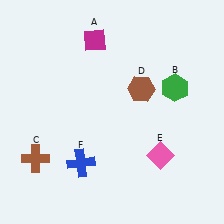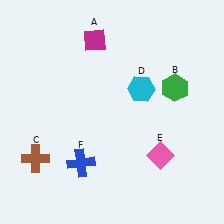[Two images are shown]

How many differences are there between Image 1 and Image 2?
There is 1 difference between the two images.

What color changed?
The hexagon (D) changed from brown in Image 1 to cyan in Image 2.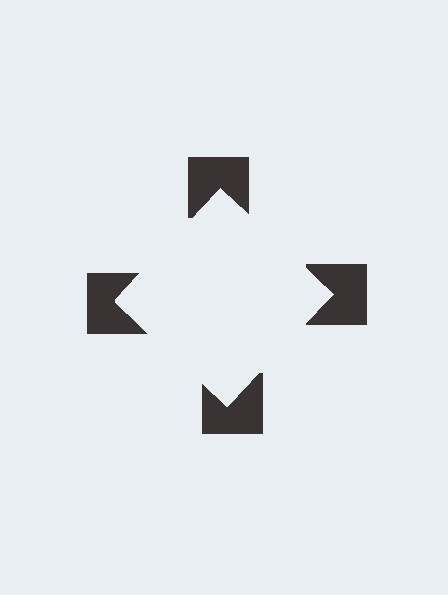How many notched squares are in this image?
There are 4 — one at each vertex of the illusory square.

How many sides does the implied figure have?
4 sides.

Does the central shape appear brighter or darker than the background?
It typically appears slightly brighter than the background, even though no actual brightness change is drawn.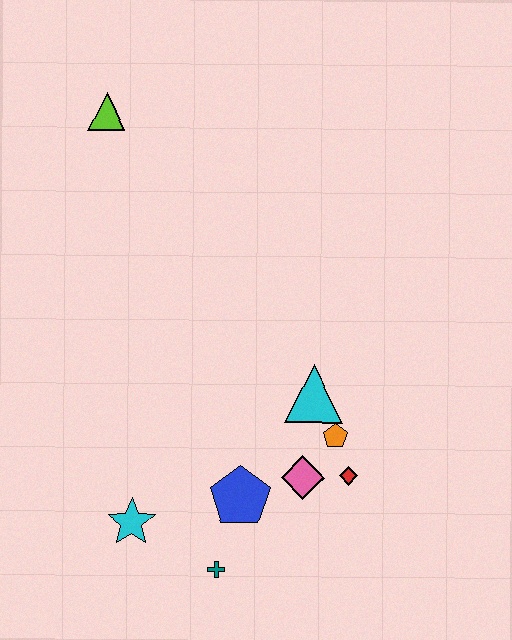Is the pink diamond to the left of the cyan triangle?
Yes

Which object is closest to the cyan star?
The teal cross is closest to the cyan star.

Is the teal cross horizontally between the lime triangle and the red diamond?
Yes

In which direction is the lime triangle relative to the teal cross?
The lime triangle is above the teal cross.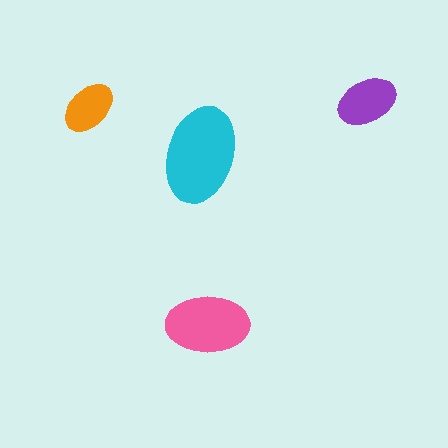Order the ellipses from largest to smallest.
the cyan one, the pink one, the purple one, the orange one.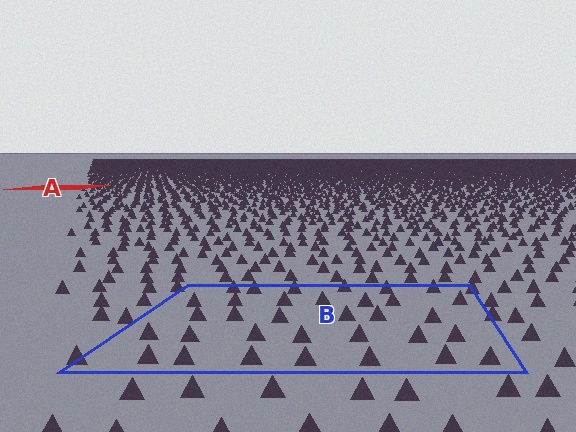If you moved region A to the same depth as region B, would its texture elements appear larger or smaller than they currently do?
They would appear larger. At a closer depth, the same texture elements are projected at a bigger on-screen size.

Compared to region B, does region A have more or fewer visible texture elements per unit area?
Region A has more texture elements per unit area — they are packed more densely because it is farther away.